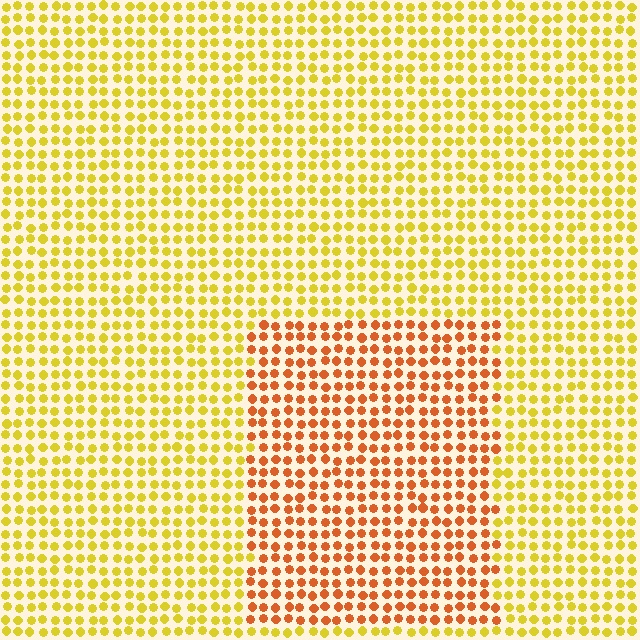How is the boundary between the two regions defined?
The boundary is defined purely by a slight shift in hue (about 38 degrees). Spacing, size, and orientation are identical on both sides.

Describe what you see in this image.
The image is filled with small yellow elements in a uniform arrangement. A rectangle-shaped region is visible where the elements are tinted to a slightly different hue, forming a subtle color boundary.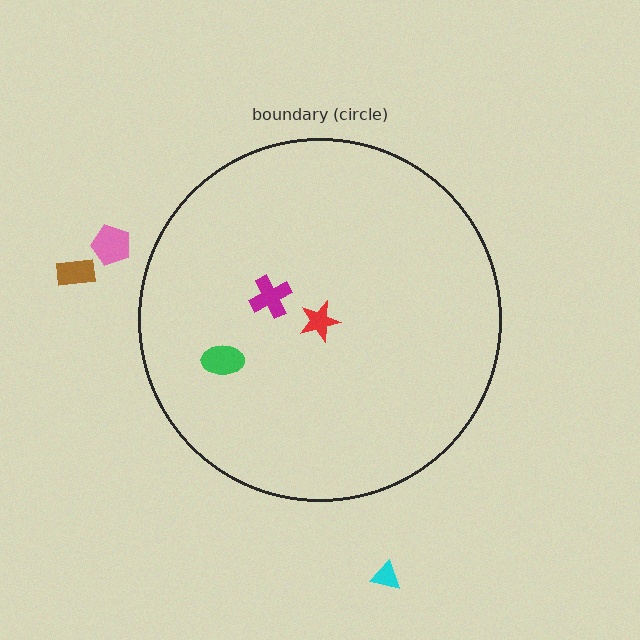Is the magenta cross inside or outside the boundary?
Inside.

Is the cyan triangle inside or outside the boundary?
Outside.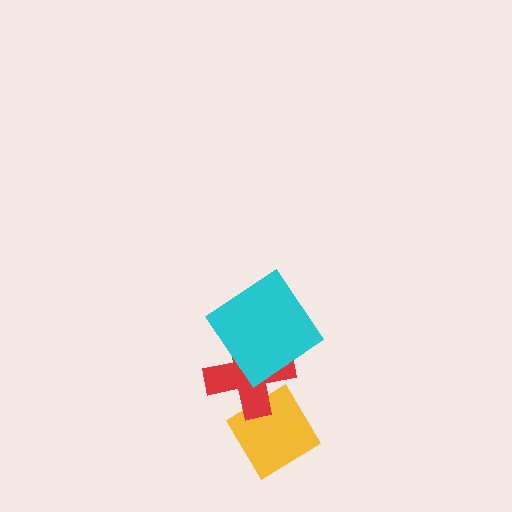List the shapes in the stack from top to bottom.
From top to bottom: the cyan diamond, the red cross, the yellow diamond.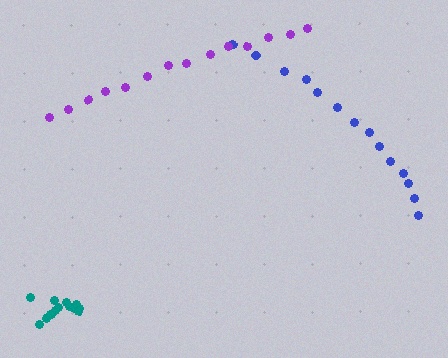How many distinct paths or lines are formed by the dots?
There are 3 distinct paths.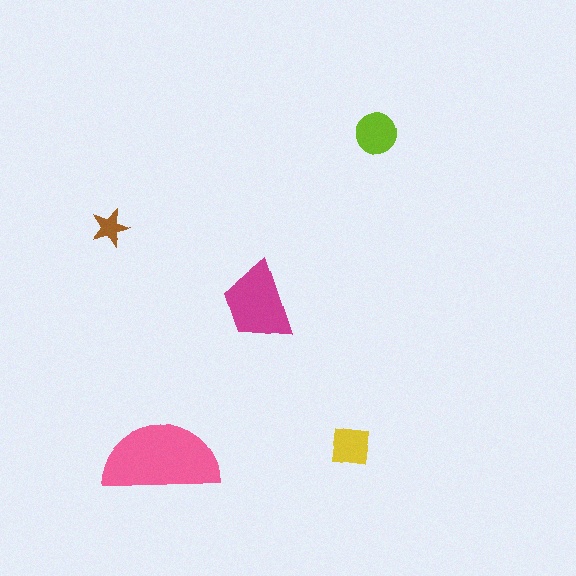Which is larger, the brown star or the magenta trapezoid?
The magenta trapezoid.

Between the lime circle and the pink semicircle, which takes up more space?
The pink semicircle.